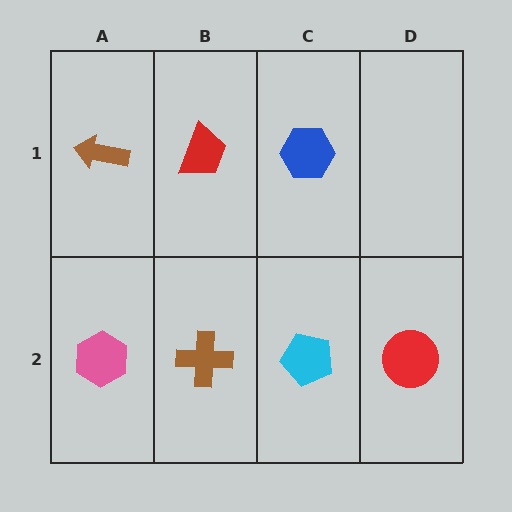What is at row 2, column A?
A pink hexagon.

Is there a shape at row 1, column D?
No, that cell is empty.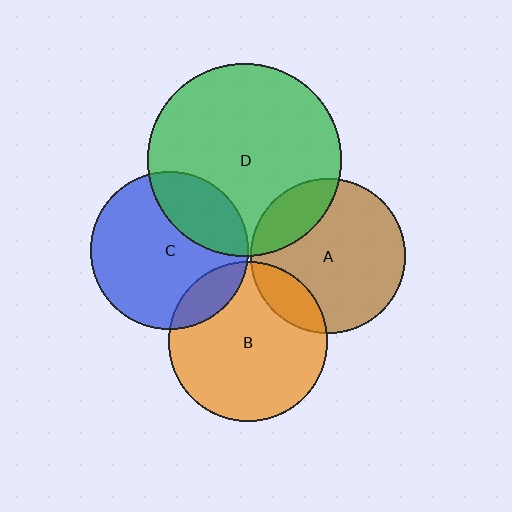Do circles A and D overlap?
Yes.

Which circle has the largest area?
Circle D (green).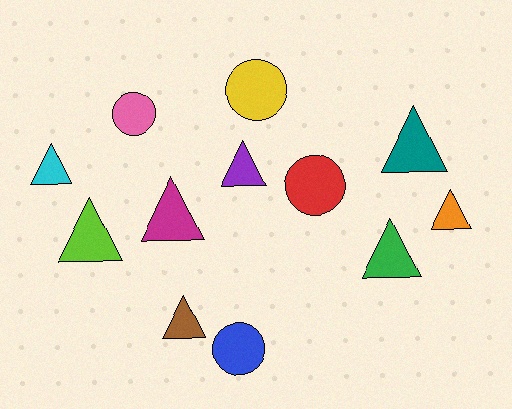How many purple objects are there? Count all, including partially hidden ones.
There is 1 purple object.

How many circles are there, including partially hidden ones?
There are 4 circles.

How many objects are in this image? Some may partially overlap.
There are 12 objects.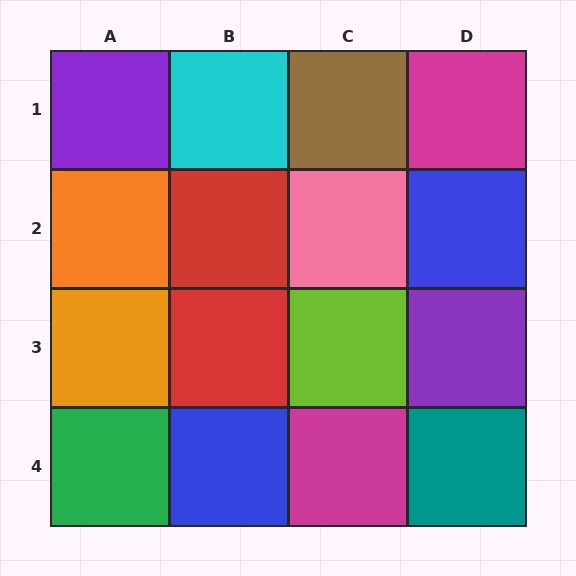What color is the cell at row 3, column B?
Red.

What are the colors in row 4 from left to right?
Green, blue, magenta, teal.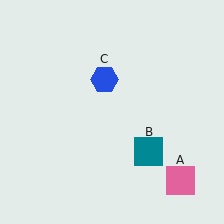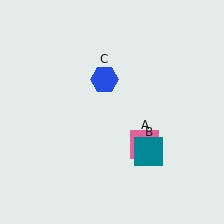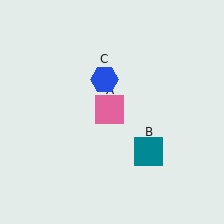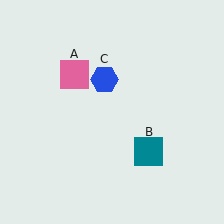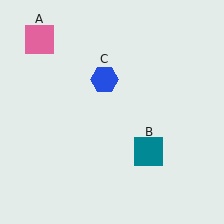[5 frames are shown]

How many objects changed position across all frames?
1 object changed position: pink square (object A).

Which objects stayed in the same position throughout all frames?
Teal square (object B) and blue hexagon (object C) remained stationary.